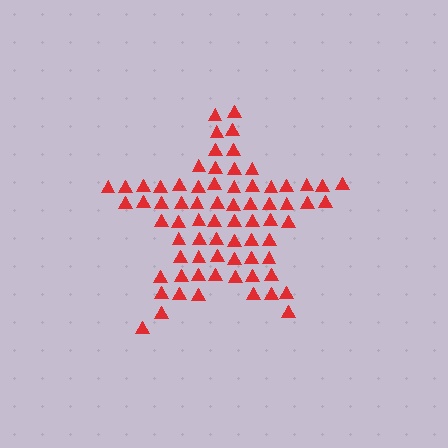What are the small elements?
The small elements are triangles.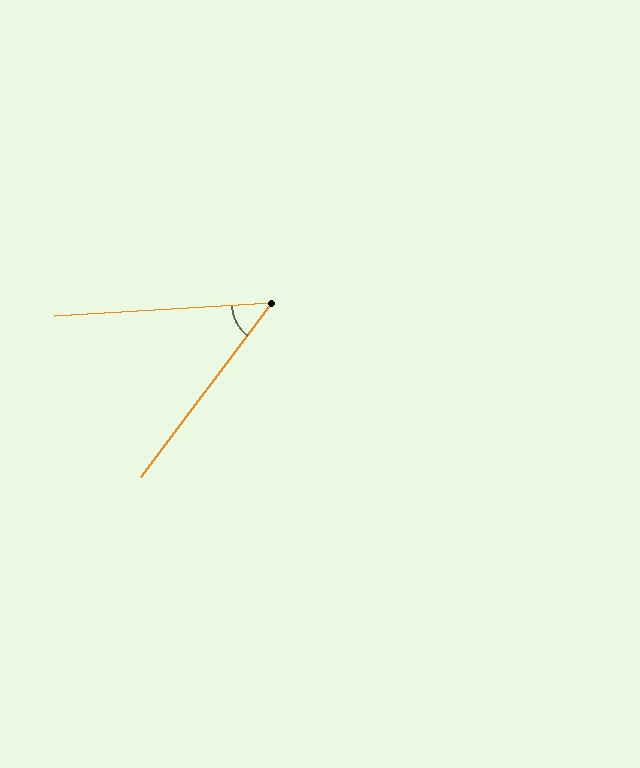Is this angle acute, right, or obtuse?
It is acute.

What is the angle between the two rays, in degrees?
Approximately 49 degrees.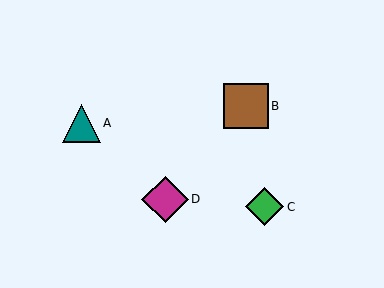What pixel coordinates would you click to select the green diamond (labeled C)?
Click at (265, 207) to select the green diamond C.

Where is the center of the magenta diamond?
The center of the magenta diamond is at (165, 199).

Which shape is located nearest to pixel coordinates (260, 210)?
The green diamond (labeled C) at (265, 207) is nearest to that location.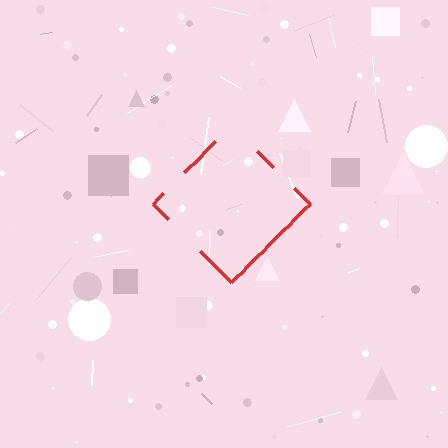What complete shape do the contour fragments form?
The contour fragments form a diamond.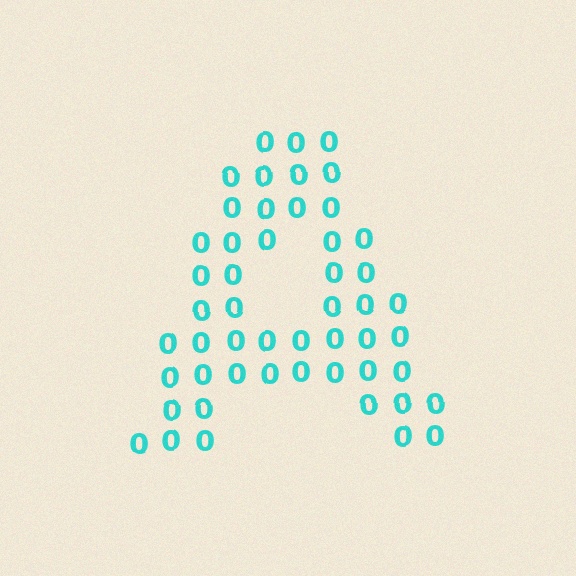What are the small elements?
The small elements are digit 0's.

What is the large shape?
The large shape is the letter A.